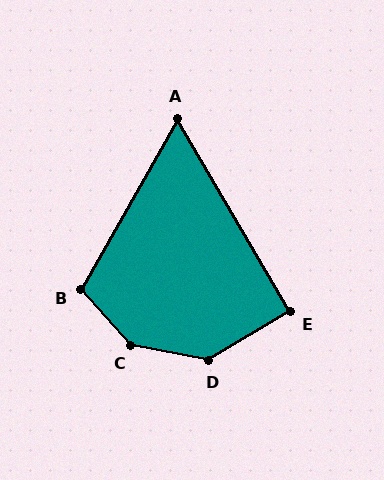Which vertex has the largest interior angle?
C, at approximately 143 degrees.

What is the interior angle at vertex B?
Approximately 108 degrees (obtuse).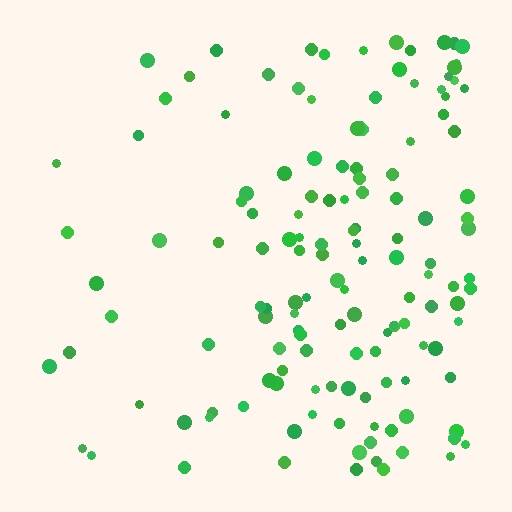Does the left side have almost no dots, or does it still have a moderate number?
Still a moderate number, just noticeably fewer than the right.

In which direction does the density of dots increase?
From left to right, with the right side densest.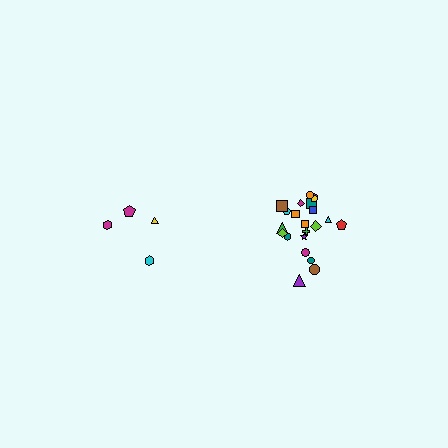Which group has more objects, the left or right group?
The right group.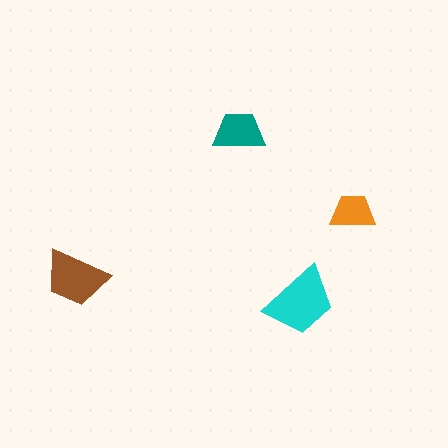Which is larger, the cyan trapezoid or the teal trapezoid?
The cyan one.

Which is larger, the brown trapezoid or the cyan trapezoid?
The cyan one.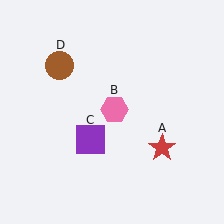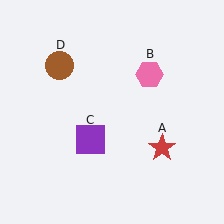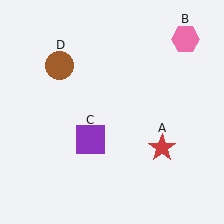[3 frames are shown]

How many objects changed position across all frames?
1 object changed position: pink hexagon (object B).